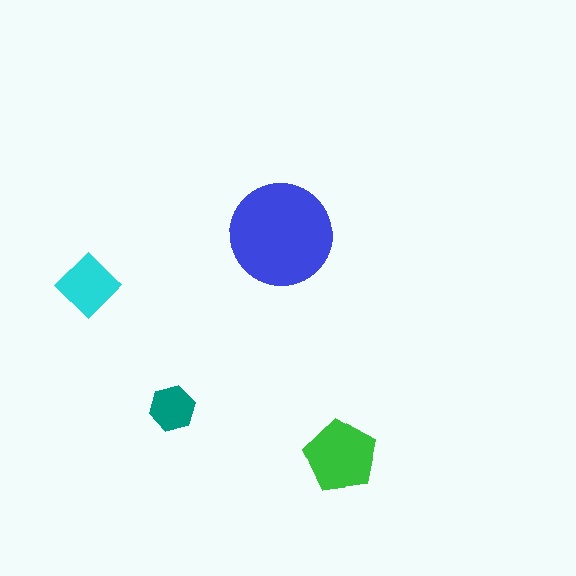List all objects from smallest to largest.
The teal hexagon, the cyan diamond, the green pentagon, the blue circle.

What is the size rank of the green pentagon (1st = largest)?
2nd.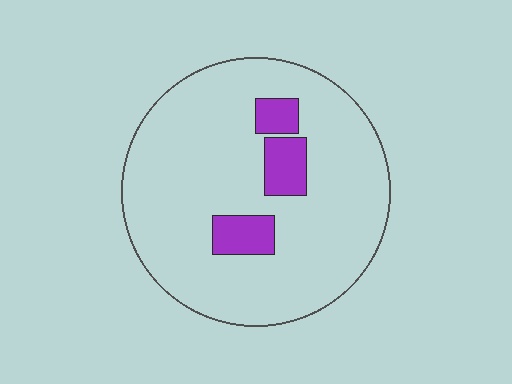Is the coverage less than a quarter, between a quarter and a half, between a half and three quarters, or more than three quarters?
Less than a quarter.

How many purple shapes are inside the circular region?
3.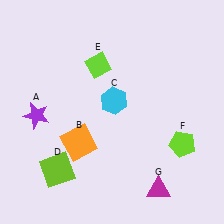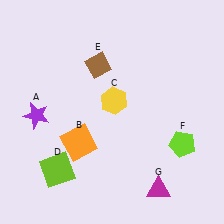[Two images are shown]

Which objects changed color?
C changed from cyan to yellow. E changed from lime to brown.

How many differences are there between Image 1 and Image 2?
There are 2 differences between the two images.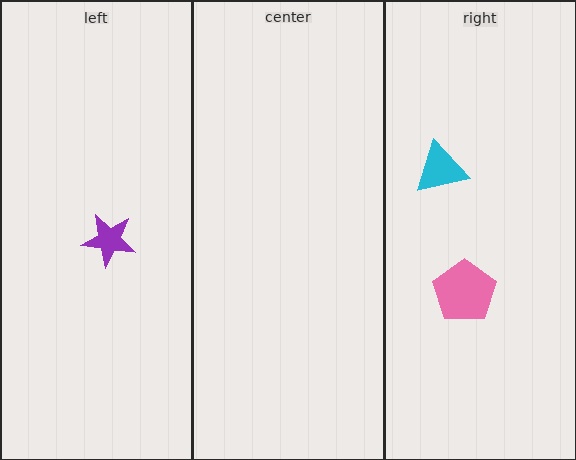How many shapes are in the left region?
1.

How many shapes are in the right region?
2.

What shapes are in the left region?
The purple star.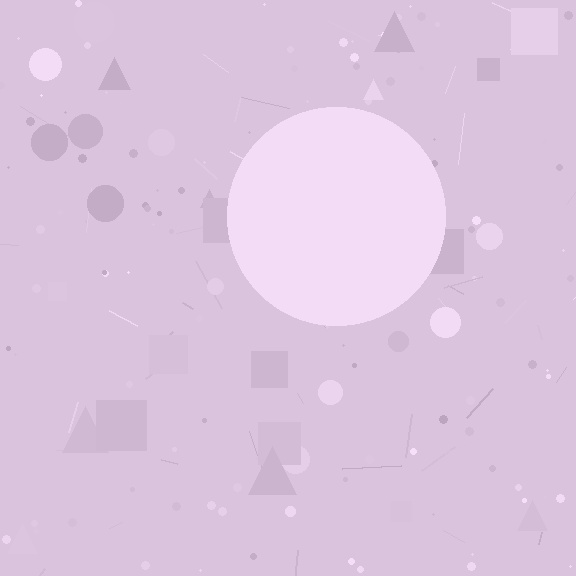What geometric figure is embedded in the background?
A circle is embedded in the background.